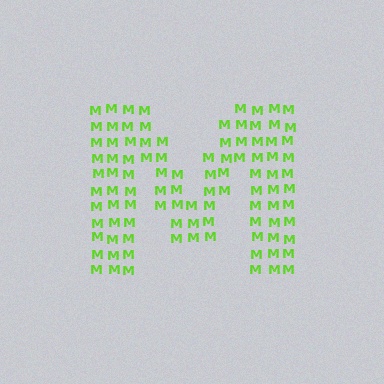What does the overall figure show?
The overall figure shows the letter M.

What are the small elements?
The small elements are letter M's.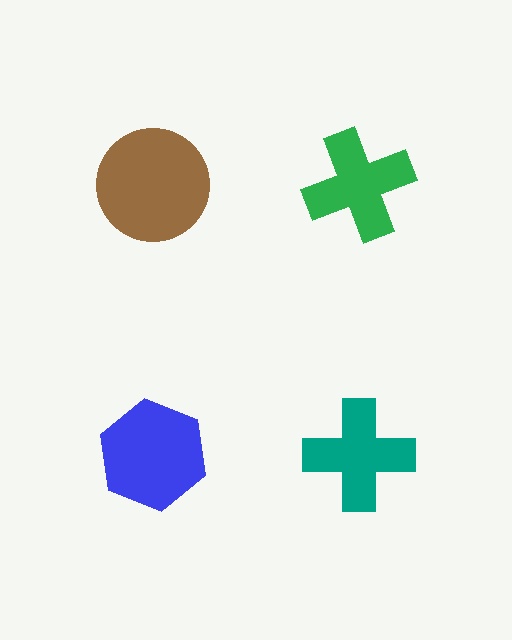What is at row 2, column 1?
A blue hexagon.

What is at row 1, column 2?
A green cross.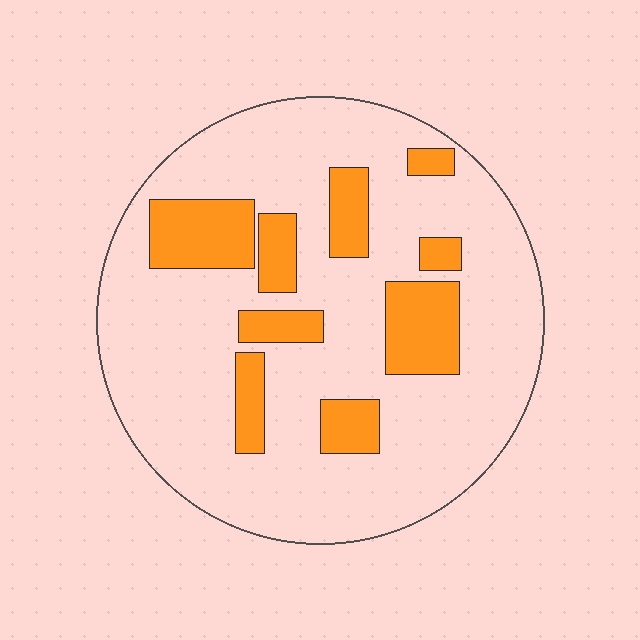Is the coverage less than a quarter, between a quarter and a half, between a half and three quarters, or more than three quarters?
Less than a quarter.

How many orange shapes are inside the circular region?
9.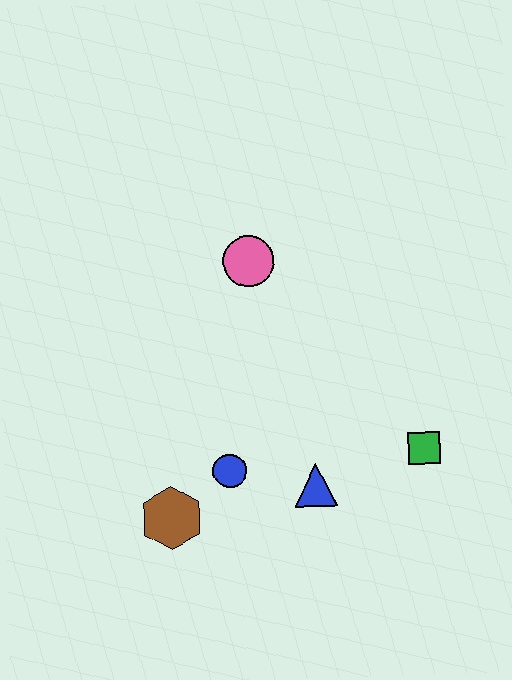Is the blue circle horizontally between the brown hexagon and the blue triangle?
Yes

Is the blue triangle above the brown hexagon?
Yes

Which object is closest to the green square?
The blue triangle is closest to the green square.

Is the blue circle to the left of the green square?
Yes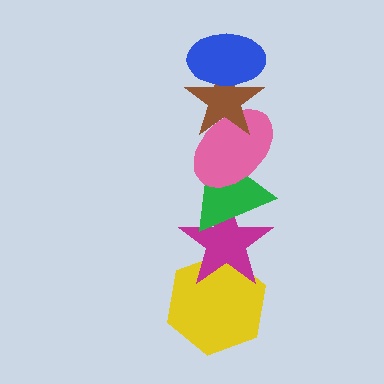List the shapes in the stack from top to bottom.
From top to bottom: the blue ellipse, the brown star, the pink ellipse, the green triangle, the magenta star, the yellow hexagon.